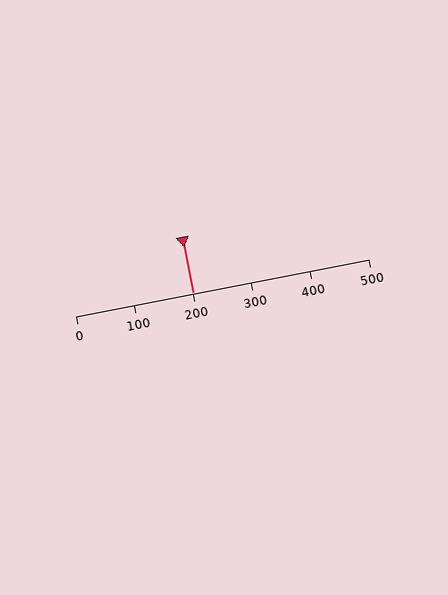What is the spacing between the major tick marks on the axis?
The major ticks are spaced 100 apart.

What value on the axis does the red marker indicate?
The marker indicates approximately 200.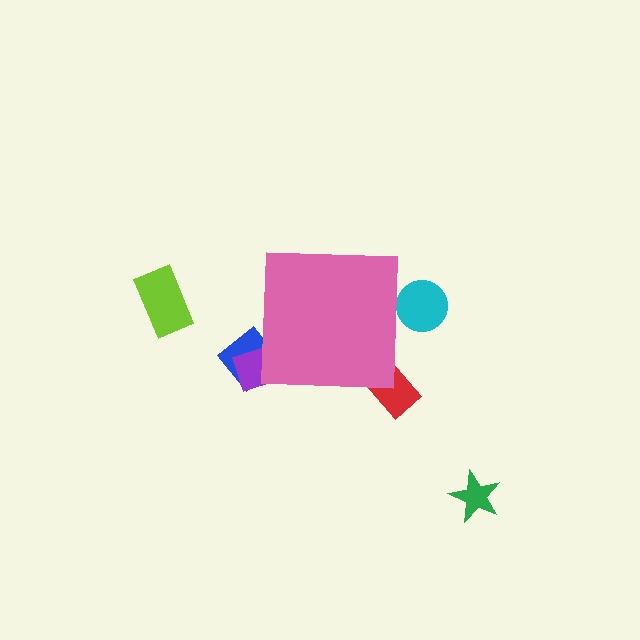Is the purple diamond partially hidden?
Yes, the purple diamond is partially hidden behind the pink square.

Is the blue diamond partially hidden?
Yes, the blue diamond is partially hidden behind the pink square.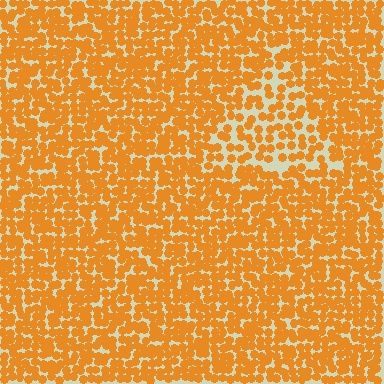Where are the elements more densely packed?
The elements are more densely packed outside the triangle boundary.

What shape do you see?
I see a triangle.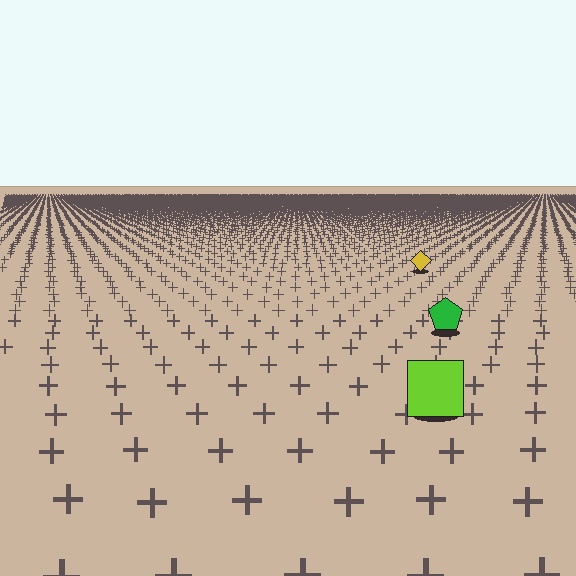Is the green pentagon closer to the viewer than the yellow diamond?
Yes. The green pentagon is closer — you can tell from the texture gradient: the ground texture is coarser near it.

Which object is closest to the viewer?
The lime square is closest. The texture marks near it are larger and more spread out.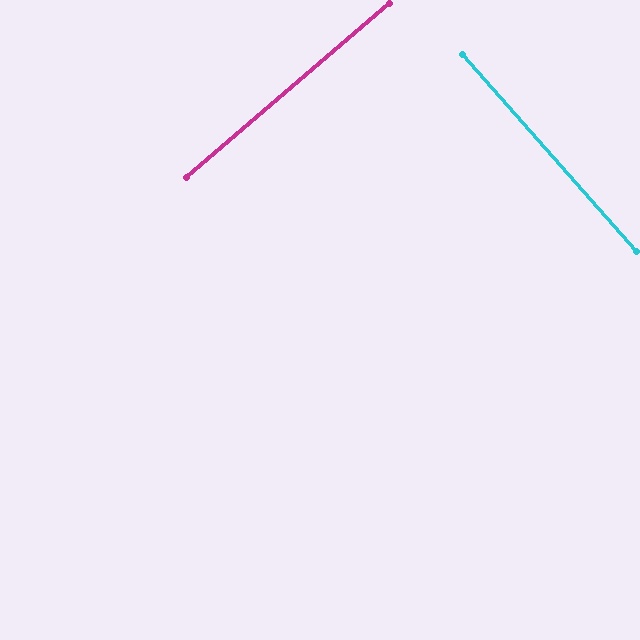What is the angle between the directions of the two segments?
Approximately 89 degrees.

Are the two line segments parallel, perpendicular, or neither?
Perpendicular — they meet at approximately 89°.